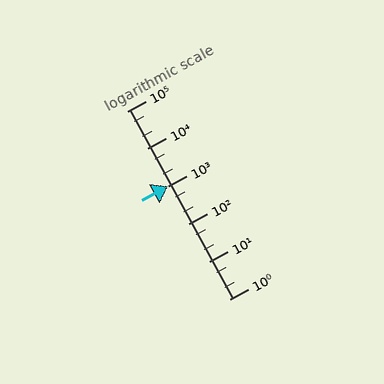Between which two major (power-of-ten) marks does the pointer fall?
The pointer is between 100 and 1000.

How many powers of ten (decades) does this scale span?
The scale spans 5 decades, from 1 to 100000.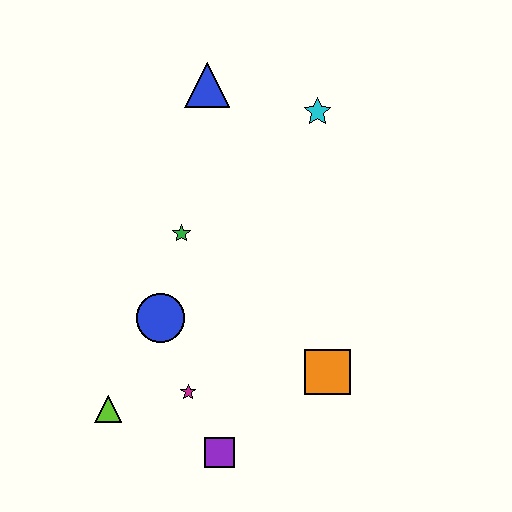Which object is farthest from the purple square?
The blue triangle is farthest from the purple square.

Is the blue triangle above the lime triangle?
Yes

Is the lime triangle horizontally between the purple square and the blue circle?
No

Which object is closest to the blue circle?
The magenta star is closest to the blue circle.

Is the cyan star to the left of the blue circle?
No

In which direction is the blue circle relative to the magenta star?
The blue circle is above the magenta star.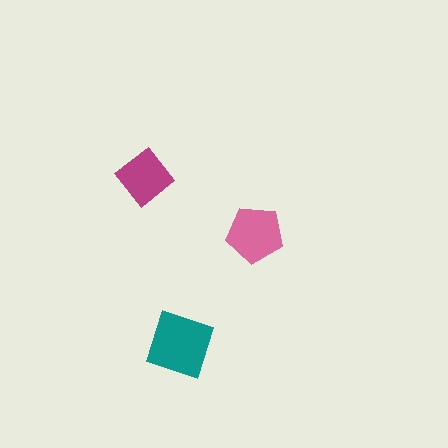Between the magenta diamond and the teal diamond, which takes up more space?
The teal diamond.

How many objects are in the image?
There are 3 objects in the image.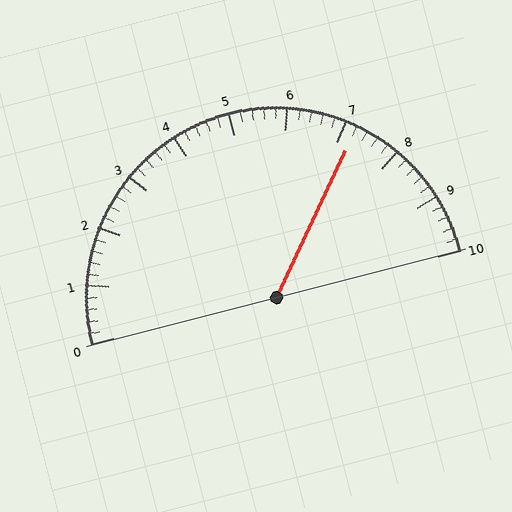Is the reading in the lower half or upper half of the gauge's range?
The reading is in the upper half of the range (0 to 10).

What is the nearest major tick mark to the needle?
The nearest major tick mark is 7.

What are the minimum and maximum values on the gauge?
The gauge ranges from 0 to 10.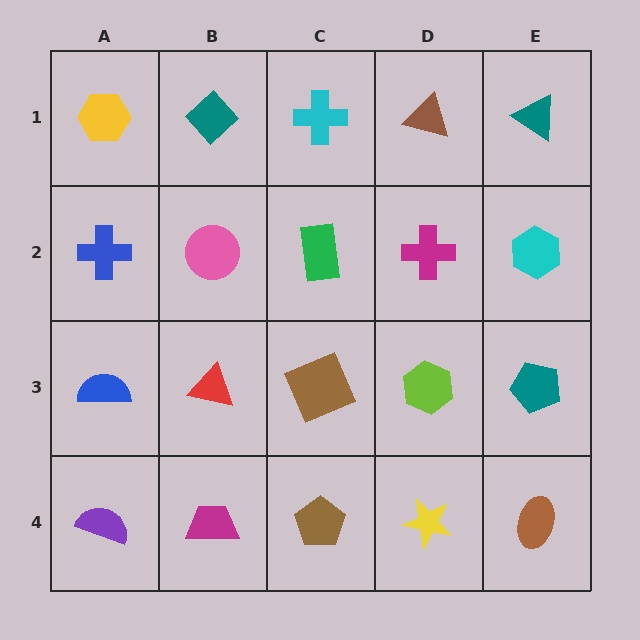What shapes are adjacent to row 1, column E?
A cyan hexagon (row 2, column E), a brown triangle (row 1, column D).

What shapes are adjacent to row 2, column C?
A cyan cross (row 1, column C), a brown square (row 3, column C), a pink circle (row 2, column B), a magenta cross (row 2, column D).